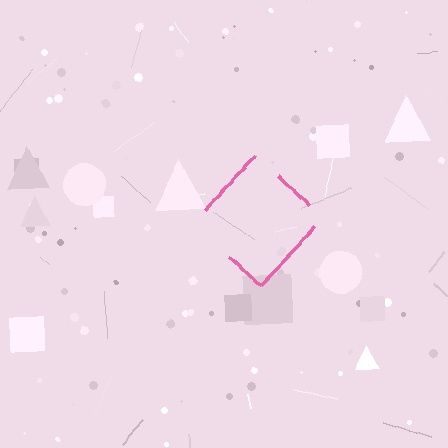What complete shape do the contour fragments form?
The contour fragments form a diamond.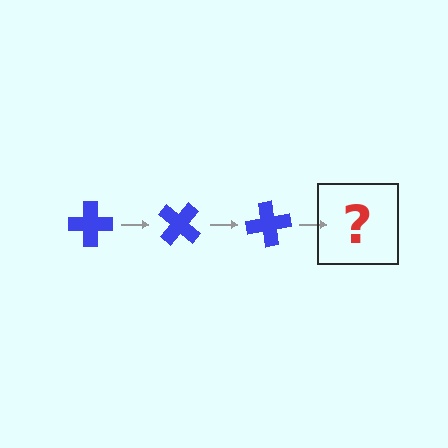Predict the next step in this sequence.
The next step is a blue cross rotated 120 degrees.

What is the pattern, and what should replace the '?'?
The pattern is that the cross rotates 40 degrees each step. The '?' should be a blue cross rotated 120 degrees.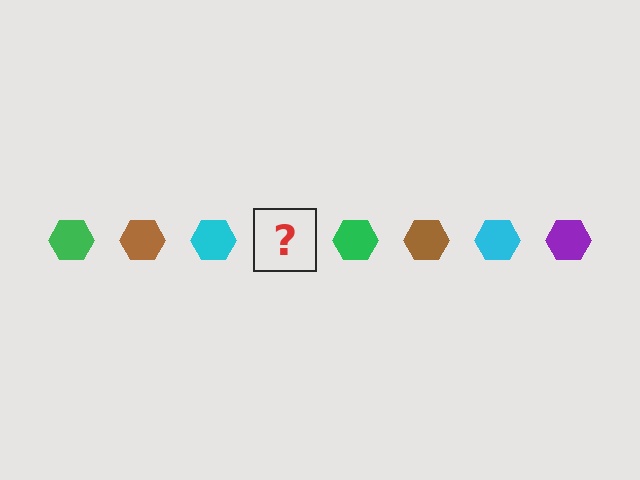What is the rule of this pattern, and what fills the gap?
The rule is that the pattern cycles through green, brown, cyan, purple hexagons. The gap should be filled with a purple hexagon.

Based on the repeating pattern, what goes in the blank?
The blank should be a purple hexagon.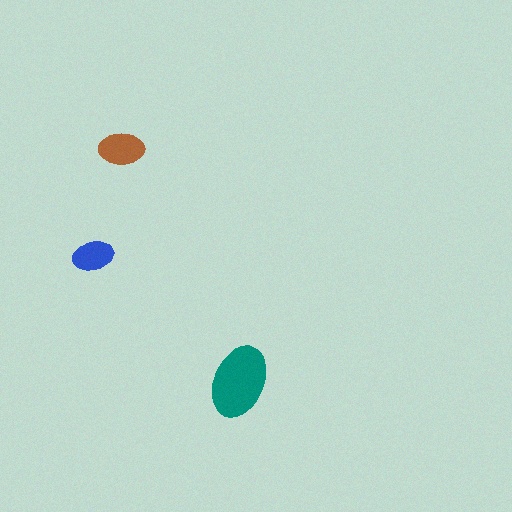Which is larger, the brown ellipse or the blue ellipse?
The brown one.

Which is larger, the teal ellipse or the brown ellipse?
The teal one.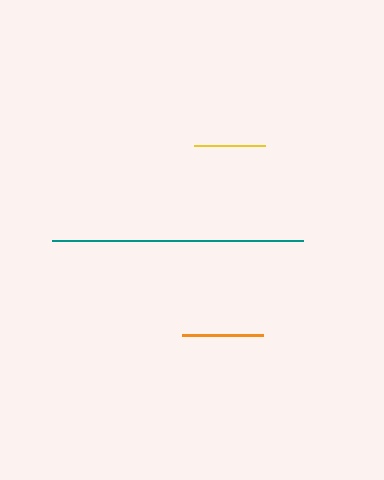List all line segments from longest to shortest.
From longest to shortest: teal, orange, yellow.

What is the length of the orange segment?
The orange segment is approximately 81 pixels long.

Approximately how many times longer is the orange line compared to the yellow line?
The orange line is approximately 1.1 times the length of the yellow line.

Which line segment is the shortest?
The yellow line is the shortest at approximately 71 pixels.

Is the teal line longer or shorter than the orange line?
The teal line is longer than the orange line.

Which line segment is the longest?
The teal line is the longest at approximately 251 pixels.